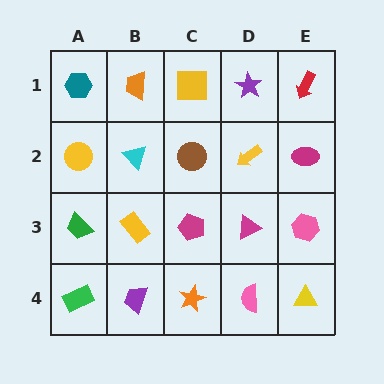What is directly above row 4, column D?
A magenta triangle.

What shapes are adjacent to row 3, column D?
A yellow arrow (row 2, column D), a pink semicircle (row 4, column D), a magenta pentagon (row 3, column C), a pink hexagon (row 3, column E).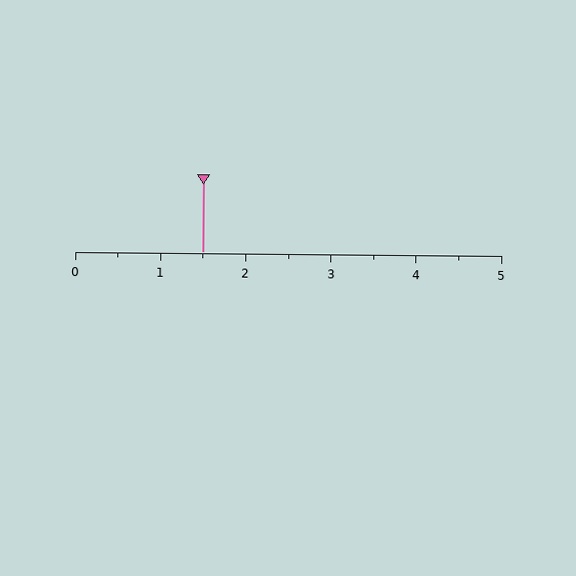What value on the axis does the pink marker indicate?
The marker indicates approximately 1.5.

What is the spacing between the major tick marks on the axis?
The major ticks are spaced 1 apart.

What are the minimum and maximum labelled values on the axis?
The axis runs from 0 to 5.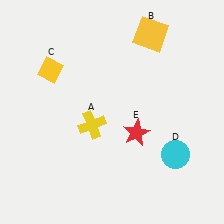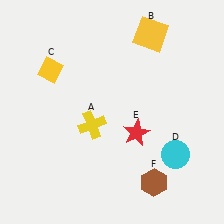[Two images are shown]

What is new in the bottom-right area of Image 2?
A brown hexagon (F) was added in the bottom-right area of Image 2.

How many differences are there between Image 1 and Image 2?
There is 1 difference between the two images.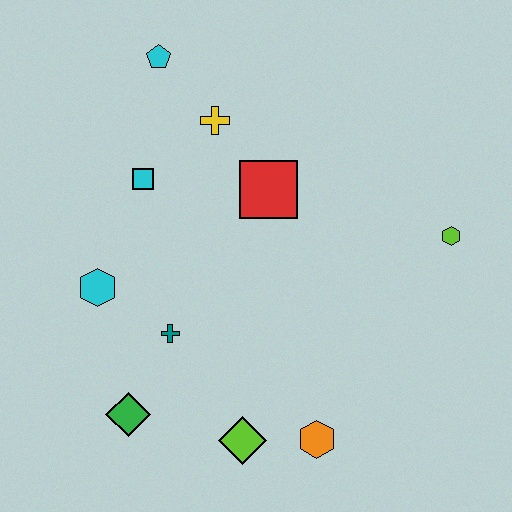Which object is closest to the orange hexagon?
The lime diamond is closest to the orange hexagon.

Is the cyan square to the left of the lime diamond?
Yes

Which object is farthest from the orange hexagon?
The cyan pentagon is farthest from the orange hexagon.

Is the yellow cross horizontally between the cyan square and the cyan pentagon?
No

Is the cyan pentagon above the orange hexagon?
Yes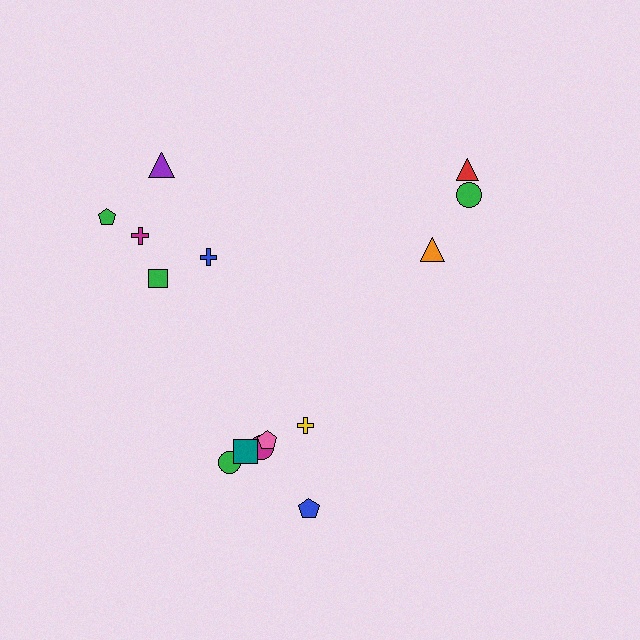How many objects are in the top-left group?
There are 5 objects.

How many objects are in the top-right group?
There are 3 objects.